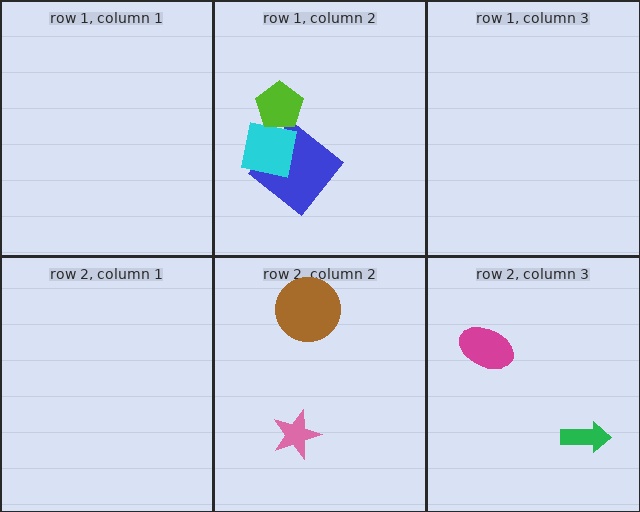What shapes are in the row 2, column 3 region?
The green arrow, the magenta ellipse.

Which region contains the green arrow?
The row 2, column 3 region.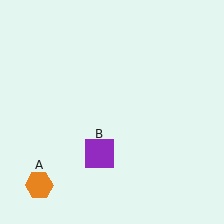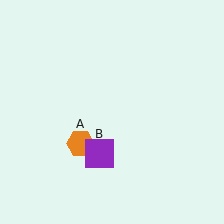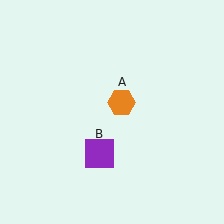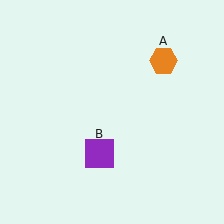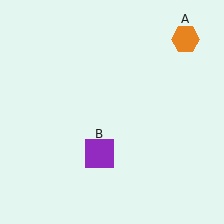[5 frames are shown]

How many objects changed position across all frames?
1 object changed position: orange hexagon (object A).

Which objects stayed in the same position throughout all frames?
Purple square (object B) remained stationary.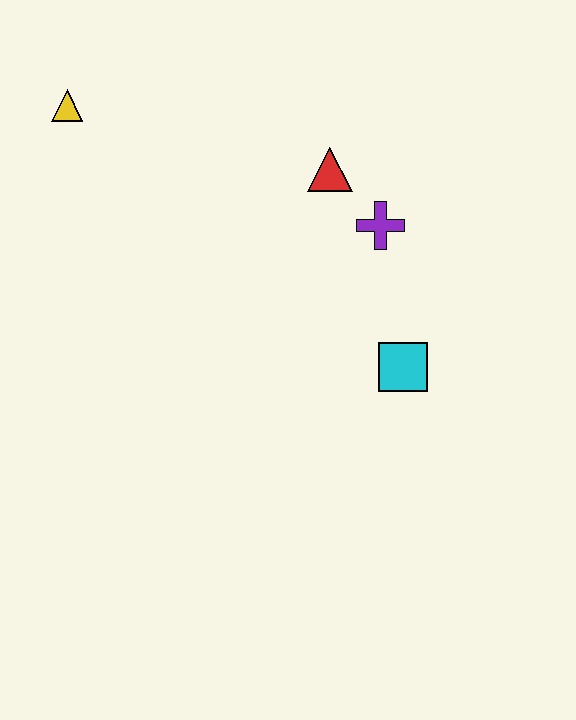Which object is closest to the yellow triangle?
The red triangle is closest to the yellow triangle.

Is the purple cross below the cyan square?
No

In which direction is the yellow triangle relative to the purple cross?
The yellow triangle is to the left of the purple cross.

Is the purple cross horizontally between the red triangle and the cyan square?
Yes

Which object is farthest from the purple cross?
The yellow triangle is farthest from the purple cross.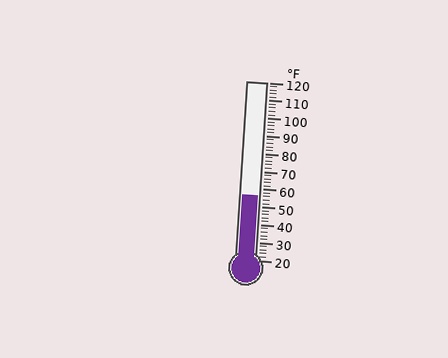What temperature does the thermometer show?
The thermometer shows approximately 56°F.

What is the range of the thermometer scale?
The thermometer scale ranges from 20°F to 120°F.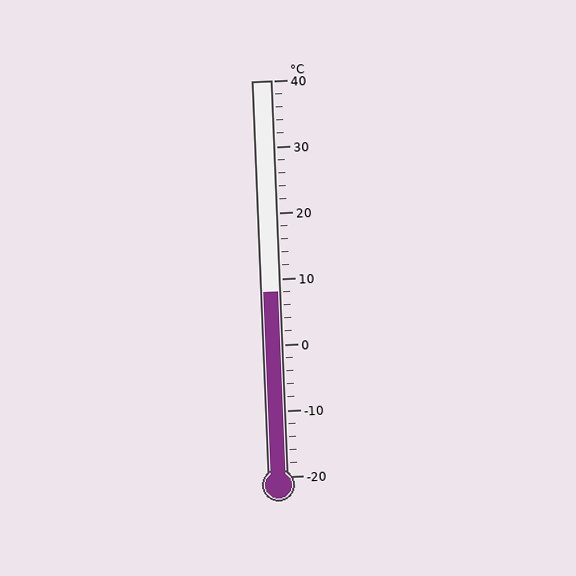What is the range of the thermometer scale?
The thermometer scale ranges from -20°C to 40°C.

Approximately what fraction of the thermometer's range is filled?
The thermometer is filled to approximately 45% of its range.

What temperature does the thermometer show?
The thermometer shows approximately 8°C.